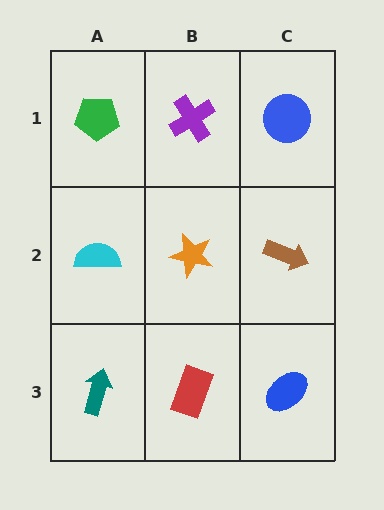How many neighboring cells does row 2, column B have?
4.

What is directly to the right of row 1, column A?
A purple cross.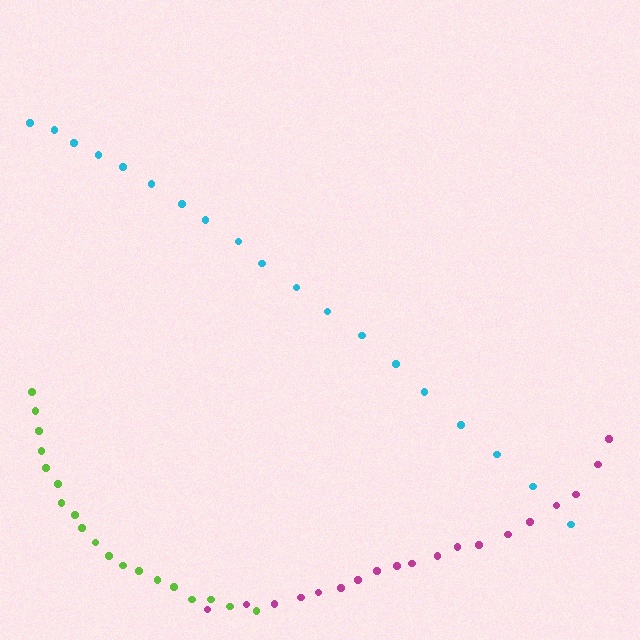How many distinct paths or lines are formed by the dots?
There are 3 distinct paths.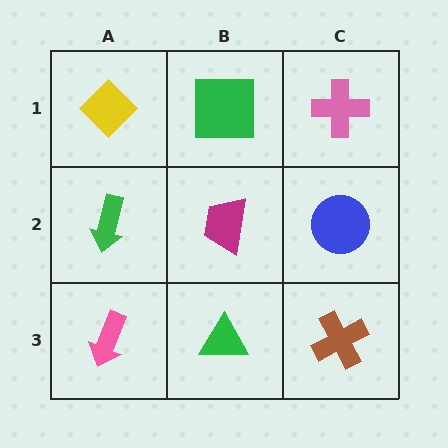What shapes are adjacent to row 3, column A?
A green arrow (row 2, column A), a green triangle (row 3, column B).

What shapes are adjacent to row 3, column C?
A blue circle (row 2, column C), a green triangle (row 3, column B).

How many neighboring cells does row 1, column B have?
3.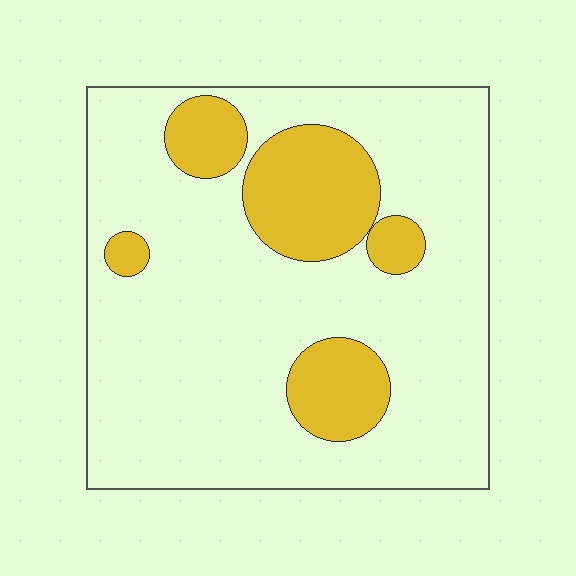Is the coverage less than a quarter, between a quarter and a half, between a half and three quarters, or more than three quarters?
Less than a quarter.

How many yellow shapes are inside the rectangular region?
5.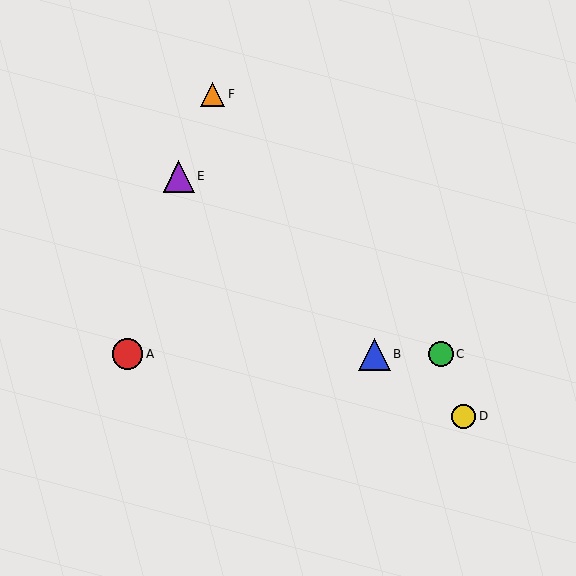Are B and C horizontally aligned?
Yes, both are at y≈354.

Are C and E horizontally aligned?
No, C is at y≈354 and E is at y≈176.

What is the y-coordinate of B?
Object B is at y≈354.